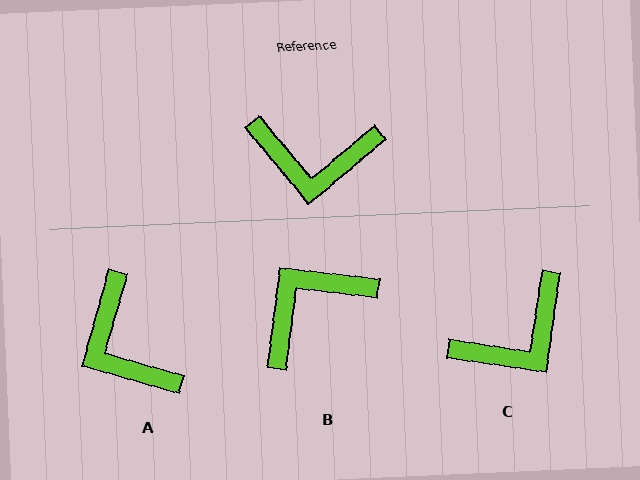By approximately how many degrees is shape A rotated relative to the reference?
Approximately 56 degrees clockwise.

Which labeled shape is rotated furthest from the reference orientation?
B, about 137 degrees away.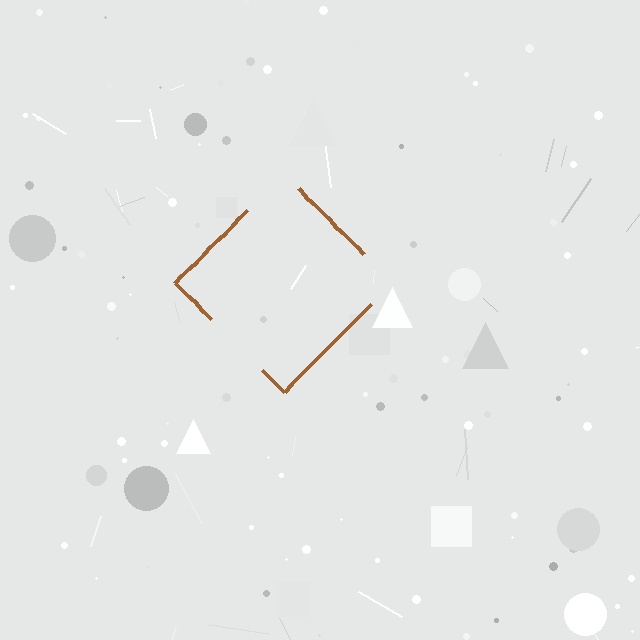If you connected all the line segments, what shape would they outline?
They would outline a diamond.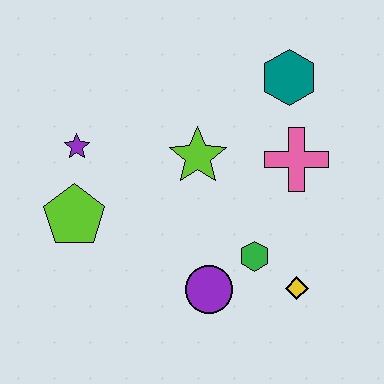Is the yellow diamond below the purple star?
Yes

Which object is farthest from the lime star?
The yellow diamond is farthest from the lime star.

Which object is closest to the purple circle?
The green hexagon is closest to the purple circle.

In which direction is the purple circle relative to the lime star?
The purple circle is below the lime star.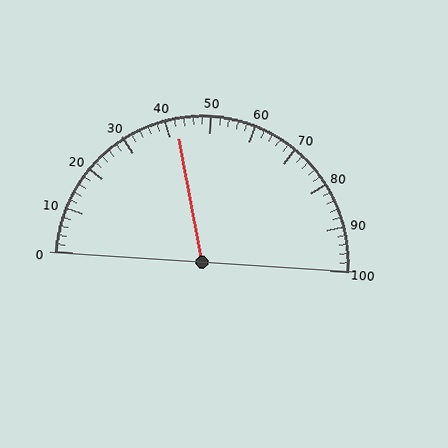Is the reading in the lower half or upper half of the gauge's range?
The reading is in the lower half of the range (0 to 100).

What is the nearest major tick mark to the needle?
The nearest major tick mark is 40.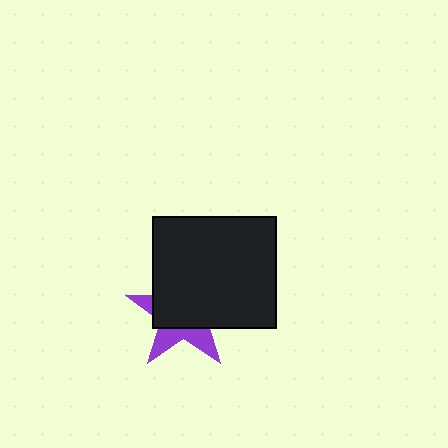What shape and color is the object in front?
The object in front is a black rectangle.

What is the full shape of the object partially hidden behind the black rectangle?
The partially hidden object is a purple star.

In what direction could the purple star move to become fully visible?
The purple star could move toward the lower-left. That would shift it out from behind the black rectangle entirely.